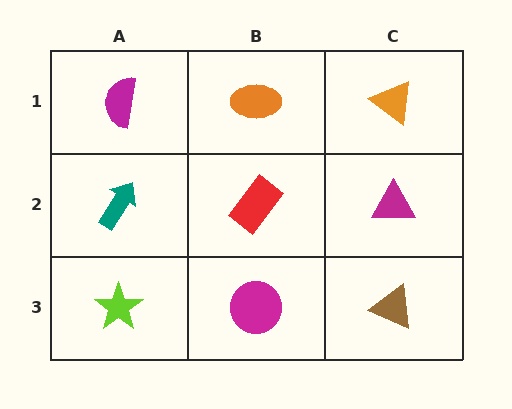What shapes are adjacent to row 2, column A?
A magenta semicircle (row 1, column A), a lime star (row 3, column A), a red rectangle (row 2, column B).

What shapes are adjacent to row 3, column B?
A red rectangle (row 2, column B), a lime star (row 3, column A), a brown triangle (row 3, column C).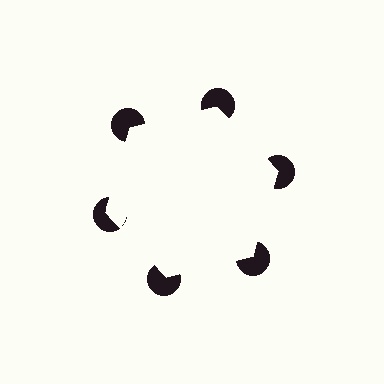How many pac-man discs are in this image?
There are 6 — one at each vertex of the illusory hexagon.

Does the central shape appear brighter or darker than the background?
It typically appears slightly brighter than the background, even though no actual brightness change is drawn.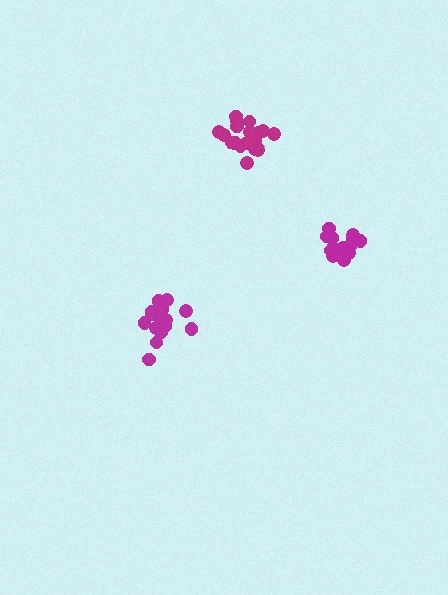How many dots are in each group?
Group 1: 18 dots, Group 2: 15 dots, Group 3: 18 dots (51 total).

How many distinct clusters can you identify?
There are 3 distinct clusters.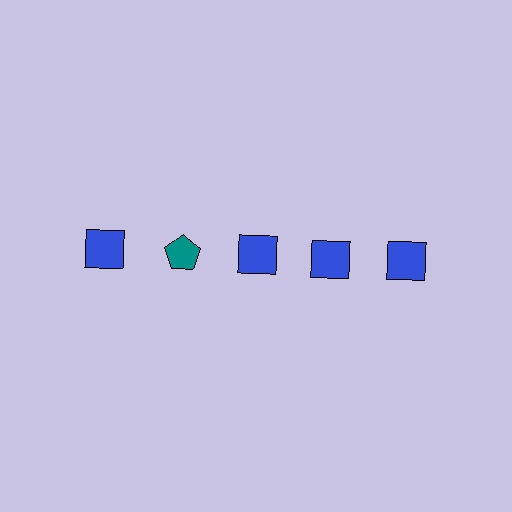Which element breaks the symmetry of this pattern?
The teal pentagon in the top row, second from left column breaks the symmetry. All other shapes are blue squares.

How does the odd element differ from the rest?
It differs in both color (teal instead of blue) and shape (pentagon instead of square).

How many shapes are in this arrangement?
There are 5 shapes arranged in a grid pattern.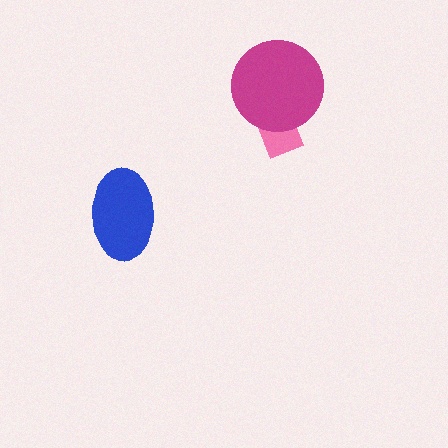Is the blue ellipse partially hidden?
No, no other shape covers it.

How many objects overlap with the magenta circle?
1 object overlaps with the magenta circle.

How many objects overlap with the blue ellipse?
0 objects overlap with the blue ellipse.